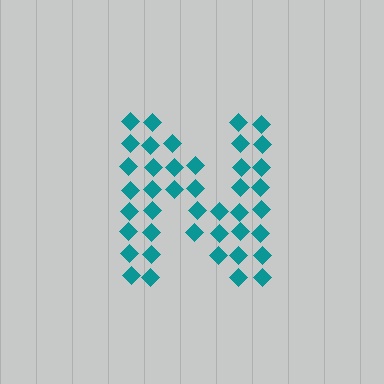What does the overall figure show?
The overall figure shows the letter N.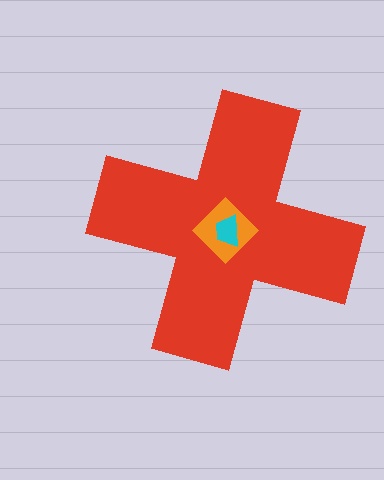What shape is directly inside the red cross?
The orange diamond.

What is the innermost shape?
The cyan trapezoid.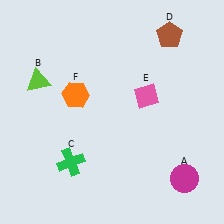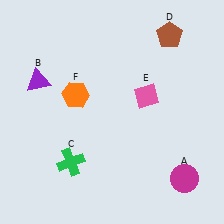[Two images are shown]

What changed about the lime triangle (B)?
In Image 1, B is lime. In Image 2, it changed to purple.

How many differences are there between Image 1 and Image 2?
There is 1 difference between the two images.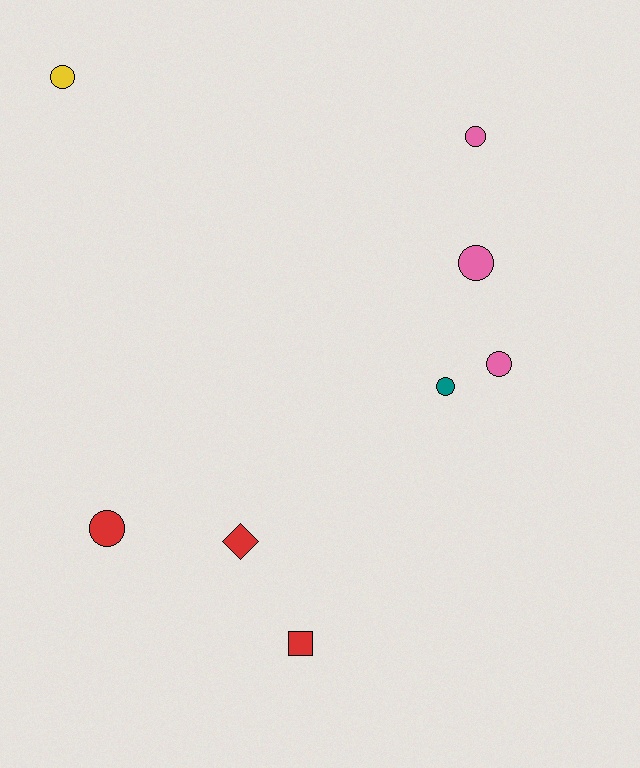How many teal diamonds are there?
There are no teal diamonds.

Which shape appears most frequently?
Circle, with 6 objects.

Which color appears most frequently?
Pink, with 3 objects.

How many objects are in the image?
There are 8 objects.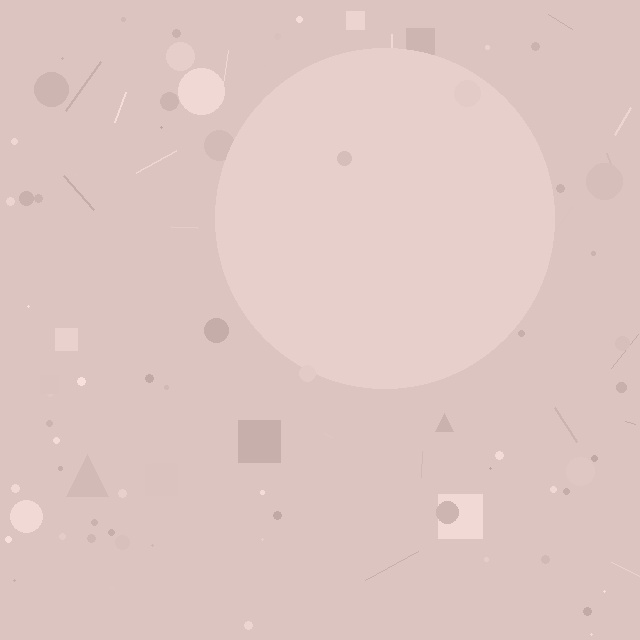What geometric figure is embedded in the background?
A circle is embedded in the background.